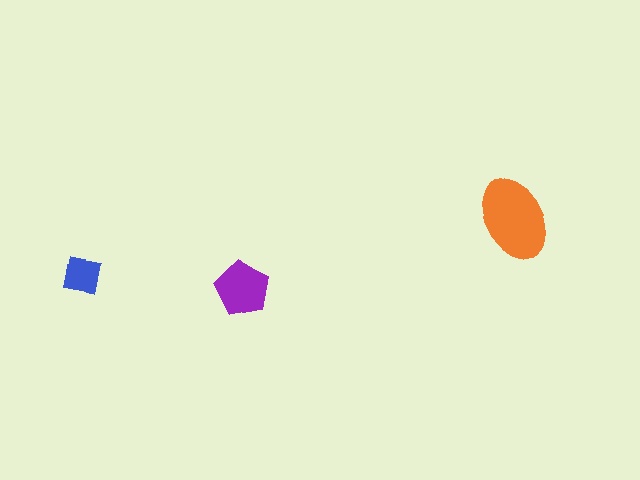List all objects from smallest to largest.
The blue square, the purple pentagon, the orange ellipse.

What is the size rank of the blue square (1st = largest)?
3rd.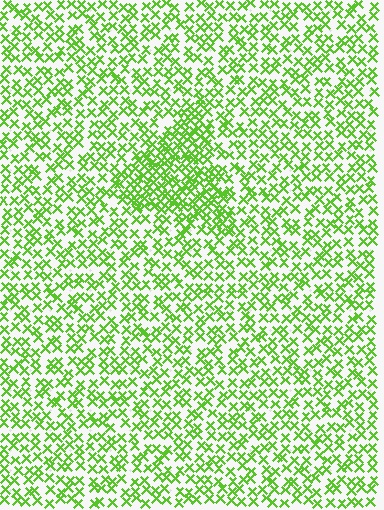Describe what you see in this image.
The image contains small lime elements arranged at two different densities. A triangle-shaped region is visible where the elements are more densely packed than the surrounding area.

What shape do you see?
I see a triangle.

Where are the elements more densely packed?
The elements are more densely packed inside the triangle boundary.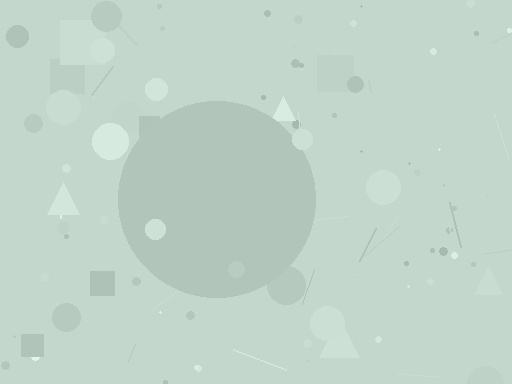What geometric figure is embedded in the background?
A circle is embedded in the background.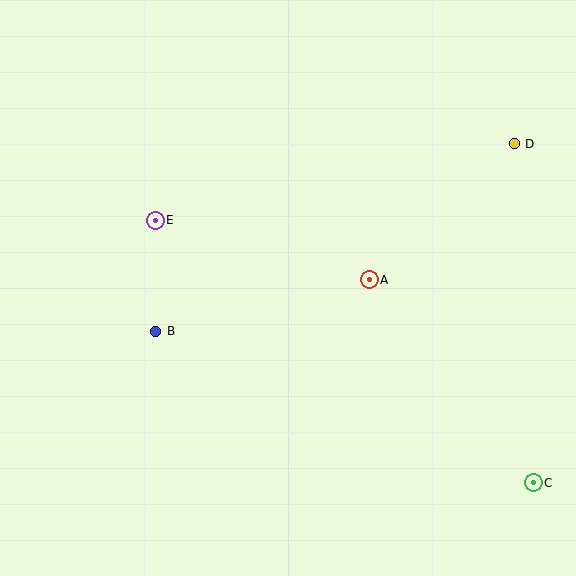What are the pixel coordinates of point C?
Point C is at (533, 483).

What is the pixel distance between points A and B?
The distance between A and B is 220 pixels.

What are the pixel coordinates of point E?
Point E is at (155, 220).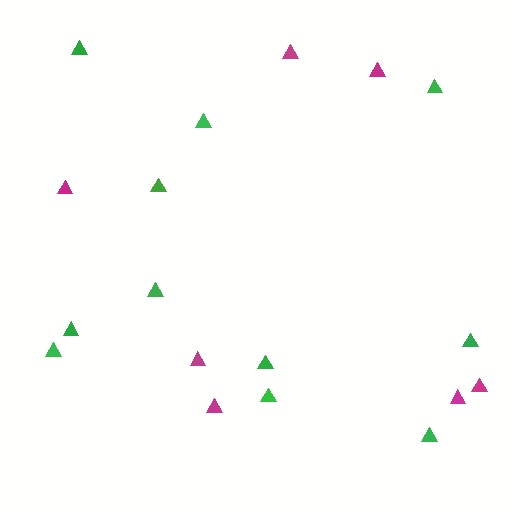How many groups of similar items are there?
There are 2 groups: one group of magenta triangles (7) and one group of green triangles (11).